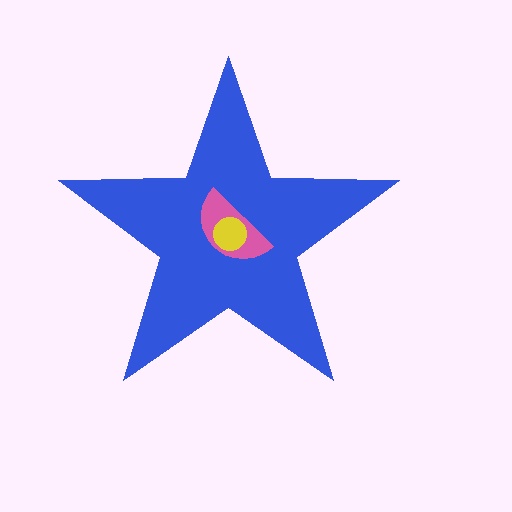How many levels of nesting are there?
3.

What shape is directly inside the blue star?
The pink semicircle.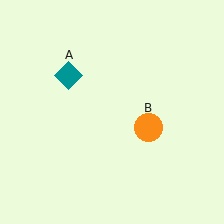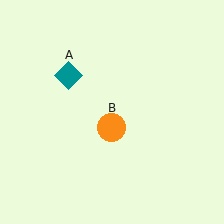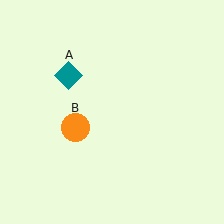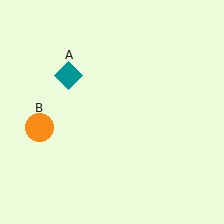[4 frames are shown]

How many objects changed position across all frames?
1 object changed position: orange circle (object B).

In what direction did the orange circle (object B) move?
The orange circle (object B) moved left.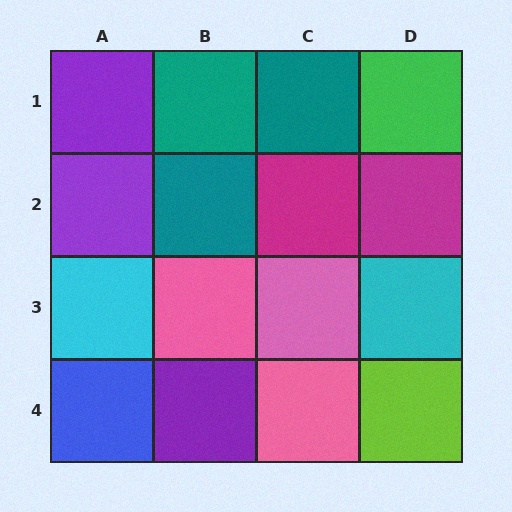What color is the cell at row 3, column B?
Pink.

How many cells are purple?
3 cells are purple.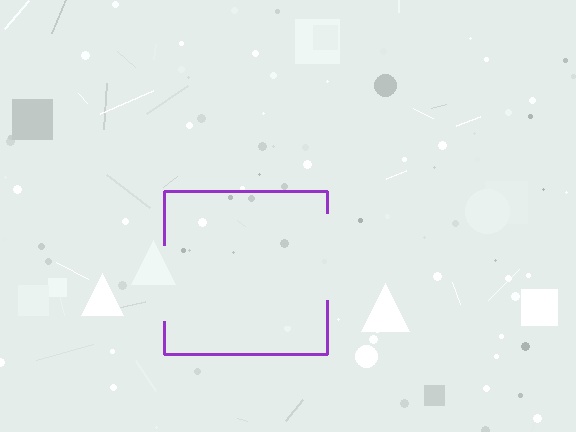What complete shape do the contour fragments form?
The contour fragments form a square.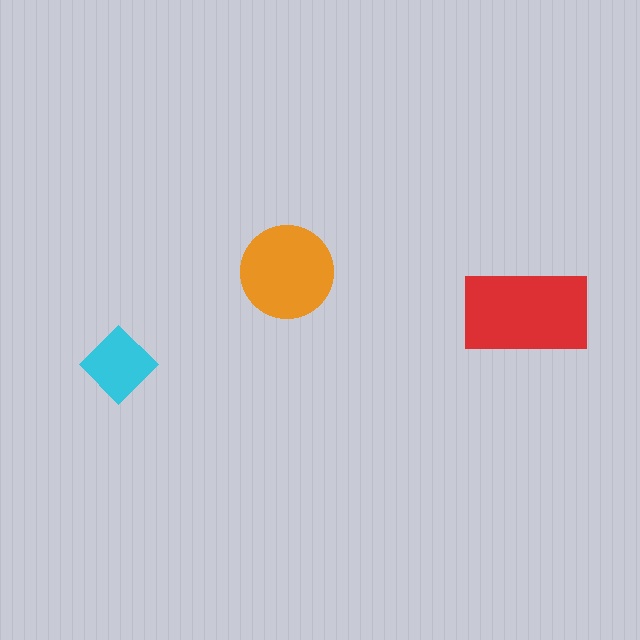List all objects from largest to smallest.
The red rectangle, the orange circle, the cyan diamond.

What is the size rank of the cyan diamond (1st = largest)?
3rd.